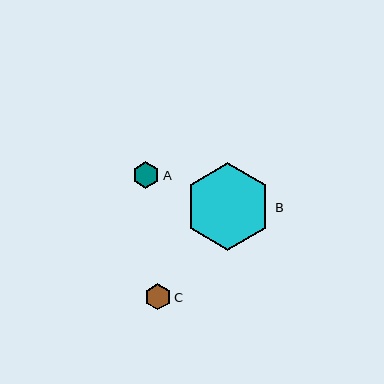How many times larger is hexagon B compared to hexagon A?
Hexagon B is approximately 3.2 times the size of hexagon A.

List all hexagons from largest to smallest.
From largest to smallest: B, A, C.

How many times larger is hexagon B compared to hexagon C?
Hexagon B is approximately 3.3 times the size of hexagon C.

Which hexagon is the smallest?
Hexagon C is the smallest with a size of approximately 26 pixels.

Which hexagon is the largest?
Hexagon B is the largest with a size of approximately 87 pixels.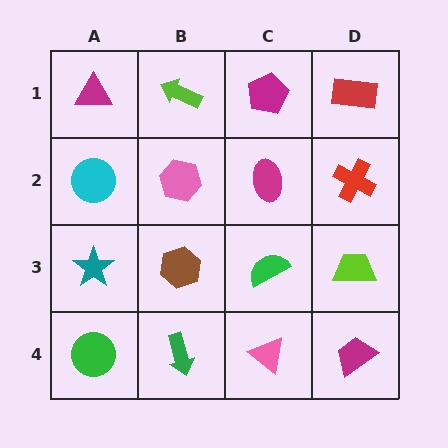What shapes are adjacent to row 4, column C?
A green semicircle (row 3, column C), a green arrow (row 4, column B), a magenta trapezoid (row 4, column D).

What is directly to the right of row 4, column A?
A green arrow.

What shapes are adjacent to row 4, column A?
A teal star (row 3, column A), a green arrow (row 4, column B).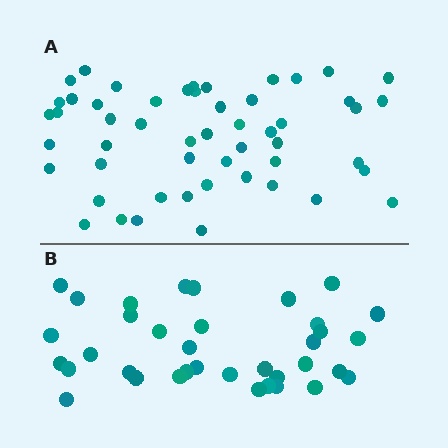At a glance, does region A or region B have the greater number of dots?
Region A (the top region) has more dots.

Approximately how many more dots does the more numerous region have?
Region A has approximately 15 more dots than region B.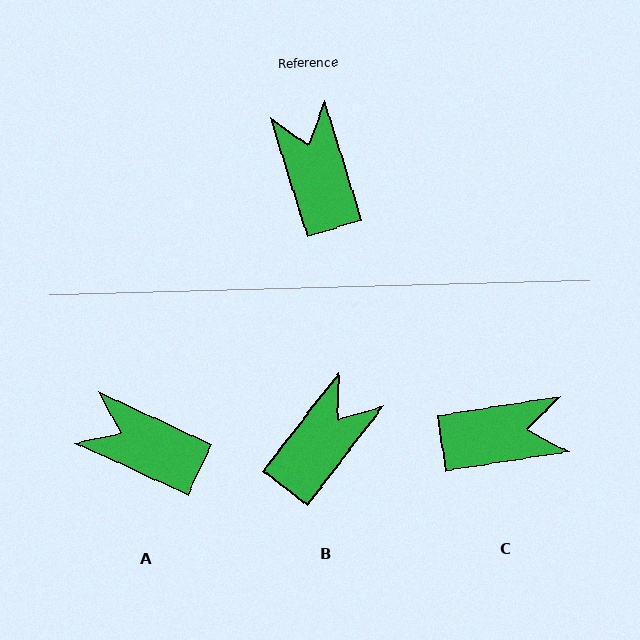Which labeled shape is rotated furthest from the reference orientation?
C, about 98 degrees away.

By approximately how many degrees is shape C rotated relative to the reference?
Approximately 98 degrees clockwise.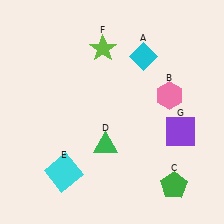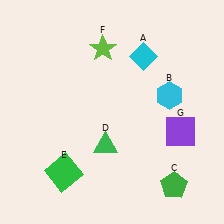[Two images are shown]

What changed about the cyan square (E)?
In Image 1, E is cyan. In Image 2, it changed to green.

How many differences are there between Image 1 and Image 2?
There are 2 differences between the two images.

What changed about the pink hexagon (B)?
In Image 1, B is pink. In Image 2, it changed to cyan.